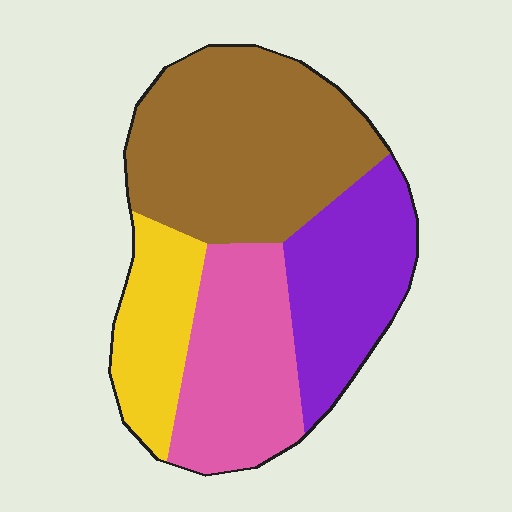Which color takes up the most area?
Brown, at roughly 40%.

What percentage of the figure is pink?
Pink takes up about one quarter (1/4) of the figure.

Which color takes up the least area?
Yellow, at roughly 15%.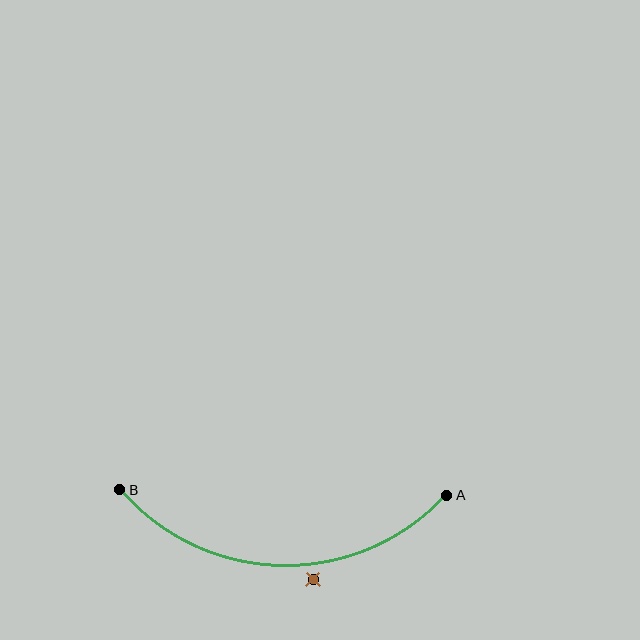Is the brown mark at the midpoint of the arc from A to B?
No — the brown mark does not lie on the arc at all. It sits slightly outside the curve.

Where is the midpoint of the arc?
The arc midpoint is the point on the curve farthest from the straight line joining A and B. It sits below that line.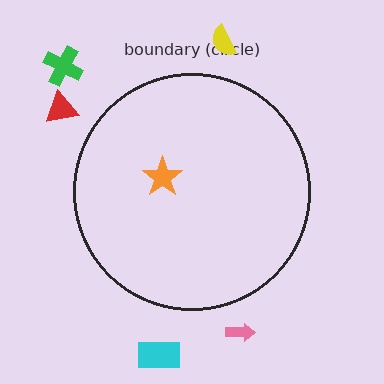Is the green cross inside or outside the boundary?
Outside.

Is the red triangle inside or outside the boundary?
Outside.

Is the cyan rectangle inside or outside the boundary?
Outside.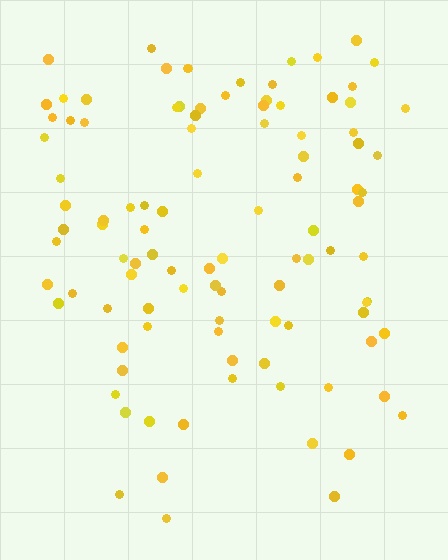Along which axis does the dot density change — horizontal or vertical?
Vertical.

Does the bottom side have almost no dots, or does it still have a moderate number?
Still a moderate number, just noticeably fewer than the top.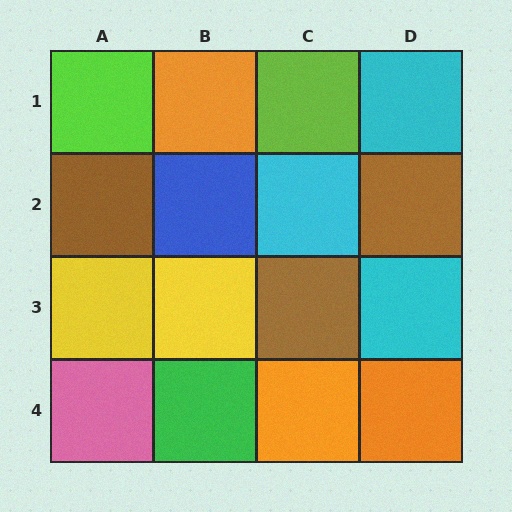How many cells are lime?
2 cells are lime.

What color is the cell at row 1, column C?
Lime.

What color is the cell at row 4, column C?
Orange.